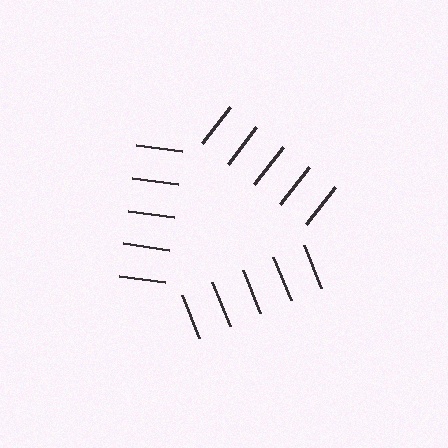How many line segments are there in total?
15 — 5 along each of the 3 edges.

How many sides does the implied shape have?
3 sides — the line-ends trace a triangle.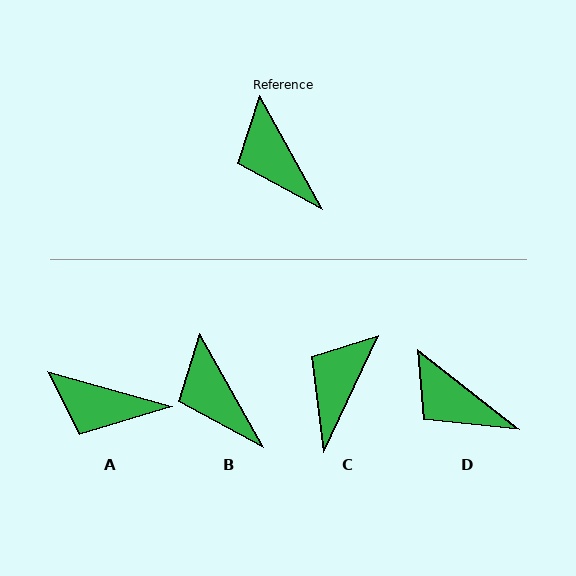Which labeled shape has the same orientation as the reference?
B.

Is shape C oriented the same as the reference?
No, it is off by about 54 degrees.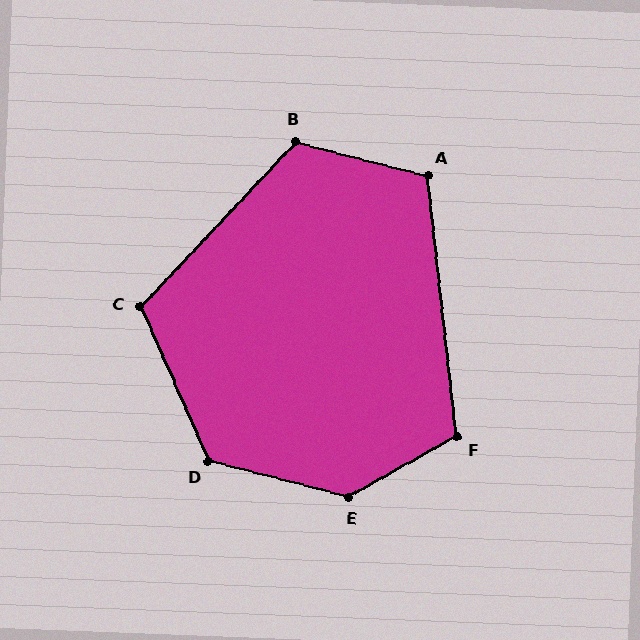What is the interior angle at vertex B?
Approximately 119 degrees (obtuse).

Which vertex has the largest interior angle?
E, at approximately 136 degrees.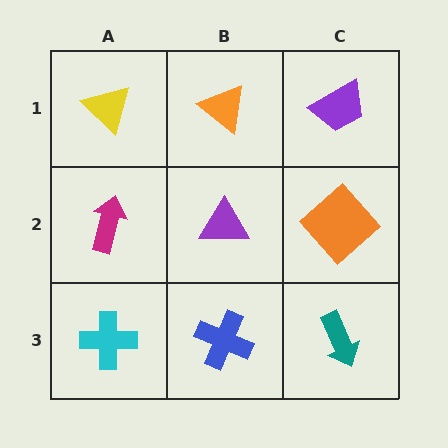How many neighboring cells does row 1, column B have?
3.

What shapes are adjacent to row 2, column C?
A purple trapezoid (row 1, column C), a teal arrow (row 3, column C), a purple triangle (row 2, column B).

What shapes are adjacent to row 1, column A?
A magenta arrow (row 2, column A), an orange triangle (row 1, column B).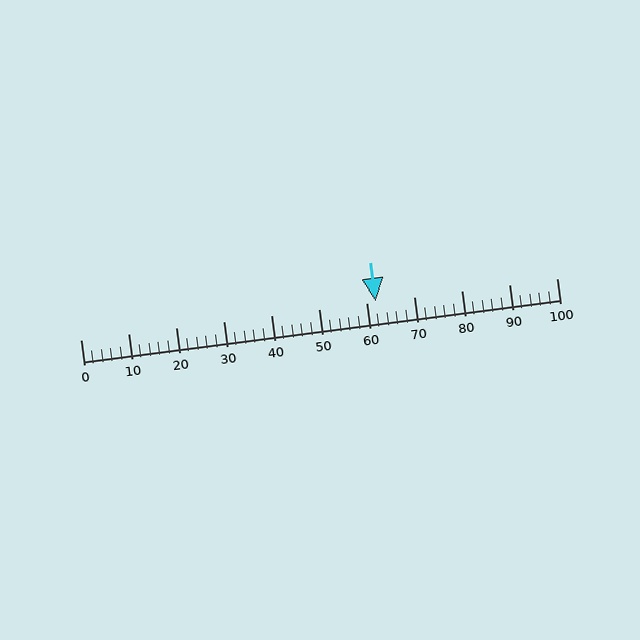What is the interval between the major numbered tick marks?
The major tick marks are spaced 10 units apart.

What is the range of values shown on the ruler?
The ruler shows values from 0 to 100.